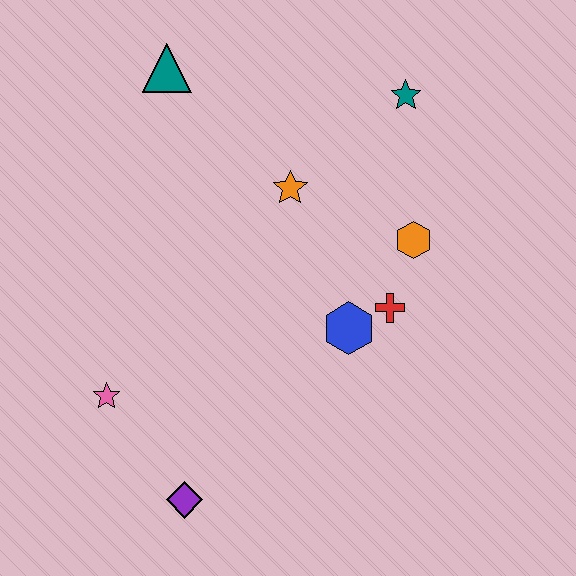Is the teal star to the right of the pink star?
Yes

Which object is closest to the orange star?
The orange hexagon is closest to the orange star.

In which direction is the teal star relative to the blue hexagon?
The teal star is above the blue hexagon.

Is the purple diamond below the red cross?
Yes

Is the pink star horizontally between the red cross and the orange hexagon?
No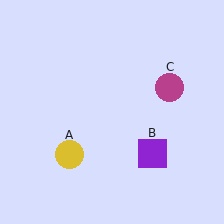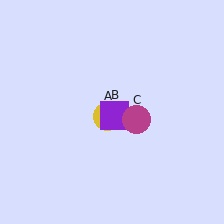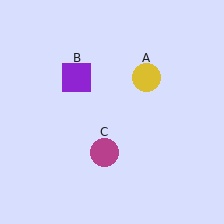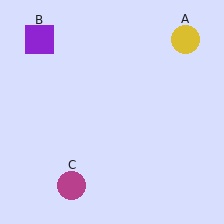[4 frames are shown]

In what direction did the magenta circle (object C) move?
The magenta circle (object C) moved down and to the left.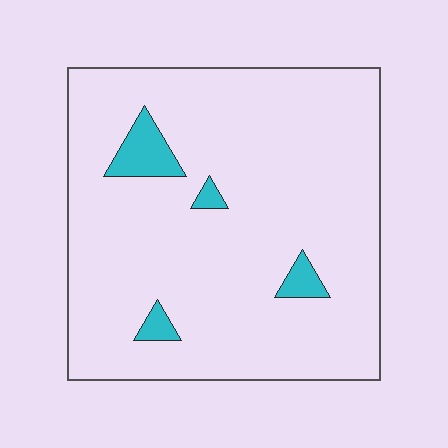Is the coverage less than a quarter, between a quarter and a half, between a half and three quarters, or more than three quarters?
Less than a quarter.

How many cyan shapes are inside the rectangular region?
4.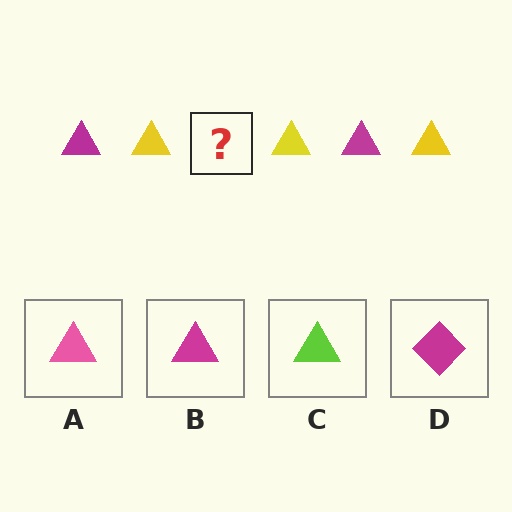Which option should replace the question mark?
Option B.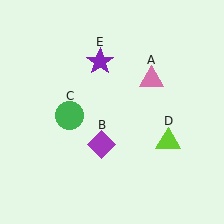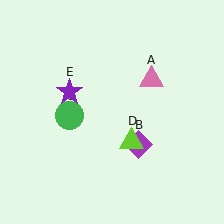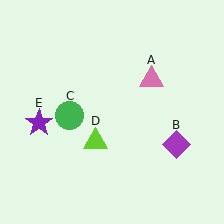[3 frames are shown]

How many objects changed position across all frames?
3 objects changed position: purple diamond (object B), lime triangle (object D), purple star (object E).